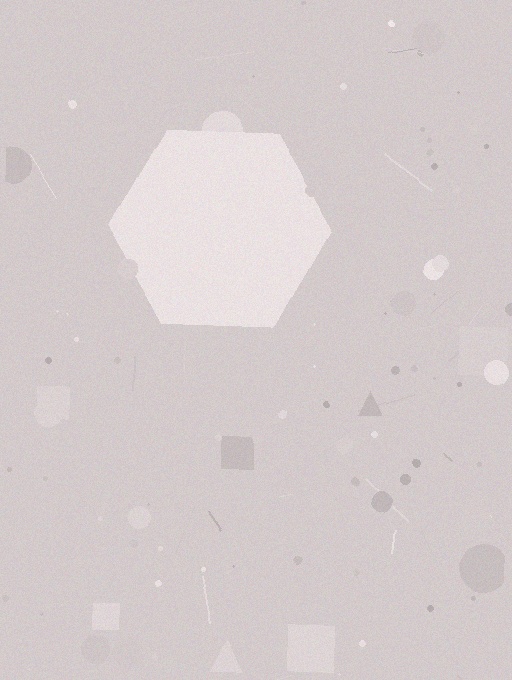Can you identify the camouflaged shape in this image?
The camouflaged shape is a hexagon.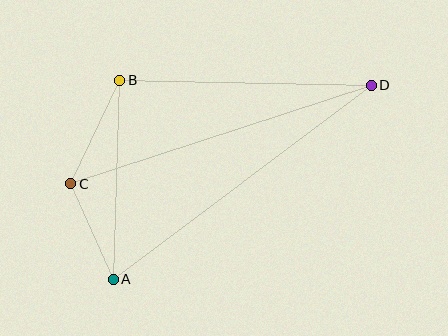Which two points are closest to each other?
Points A and C are closest to each other.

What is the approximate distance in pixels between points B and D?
The distance between B and D is approximately 251 pixels.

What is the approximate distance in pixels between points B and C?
The distance between B and C is approximately 115 pixels.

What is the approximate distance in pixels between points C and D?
The distance between C and D is approximately 316 pixels.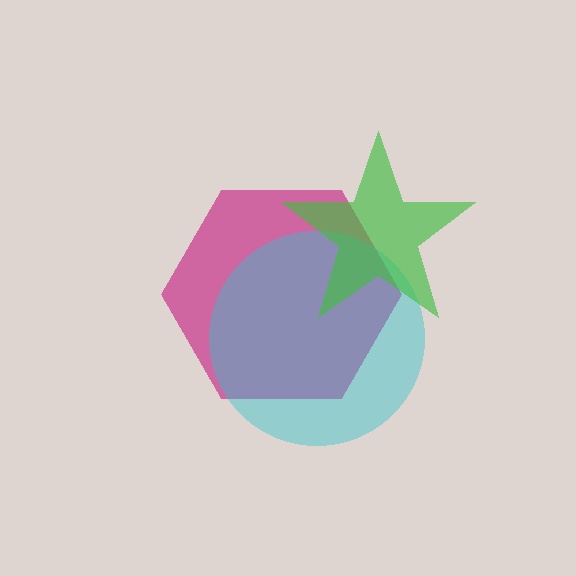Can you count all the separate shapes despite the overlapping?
Yes, there are 3 separate shapes.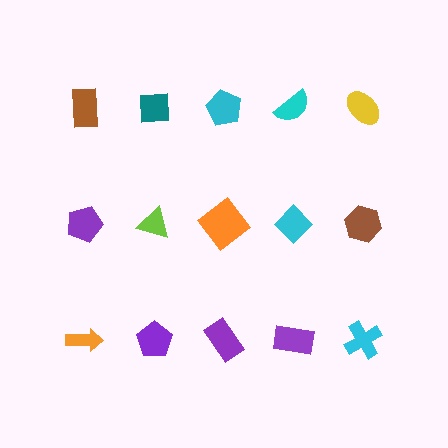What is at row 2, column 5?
A brown hexagon.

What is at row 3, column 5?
A cyan cross.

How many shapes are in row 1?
5 shapes.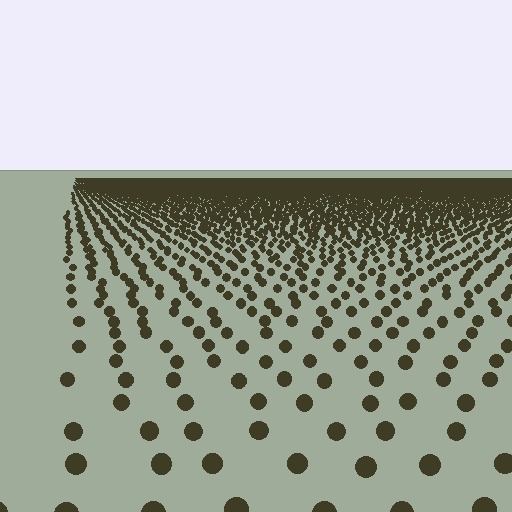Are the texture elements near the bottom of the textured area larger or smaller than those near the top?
Larger. Near the bottom, elements are closer to the viewer and appear at a bigger on-screen size.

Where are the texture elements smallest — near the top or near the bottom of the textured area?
Near the top.